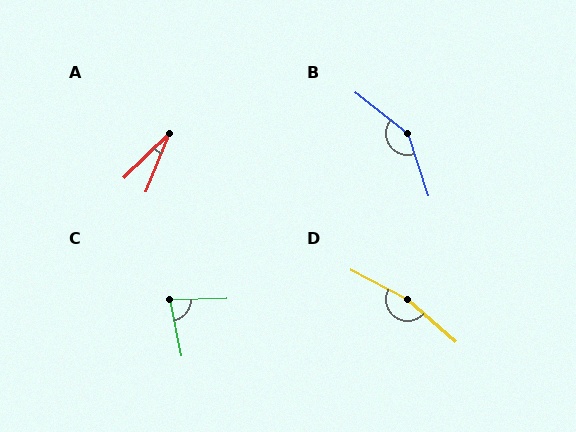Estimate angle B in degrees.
Approximately 146 degrees.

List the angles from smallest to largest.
A (24°), C (80°), B (146°), D (166°).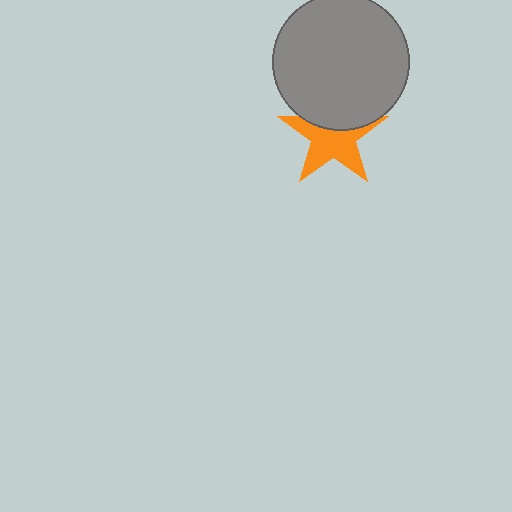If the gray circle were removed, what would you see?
You would see the complete orange star.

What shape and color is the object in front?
The object in front is a gray circle.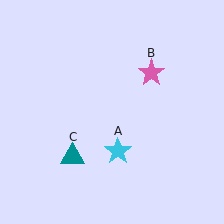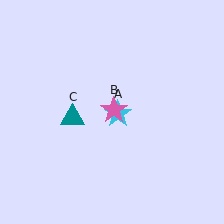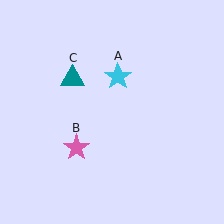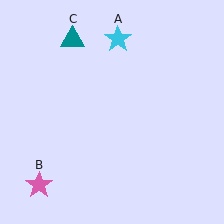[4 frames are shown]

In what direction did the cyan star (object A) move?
The cyan star (object A) moved up.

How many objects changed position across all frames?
3 objects changed position: cyan star (object A), pink star (object B), teal triangle (object C).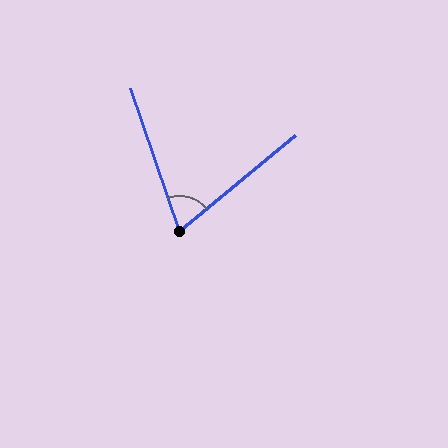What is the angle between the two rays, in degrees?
Approximately 69 degrees.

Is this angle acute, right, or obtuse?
It is acute.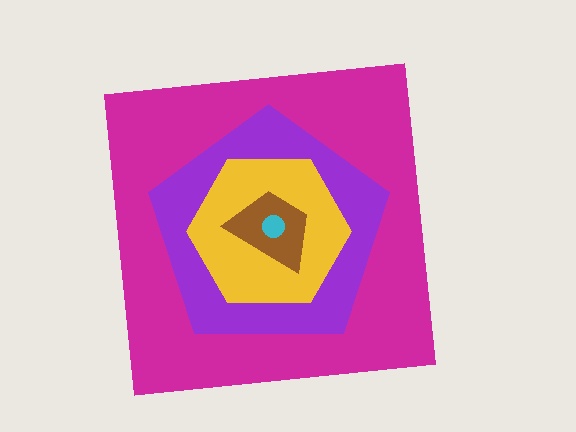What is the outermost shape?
The magenta square.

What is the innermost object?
The cyan circle.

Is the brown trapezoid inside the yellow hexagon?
Yes.